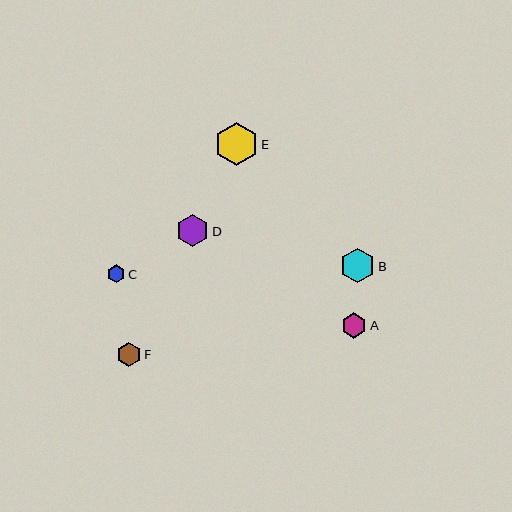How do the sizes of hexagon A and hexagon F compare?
Hexagon A and hexagon F are approximately the same size.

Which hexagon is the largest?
Hexagon E is the largest with a size of approximately 43 pixels.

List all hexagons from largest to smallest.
From largest to smallest: E, B, D, A, F, C.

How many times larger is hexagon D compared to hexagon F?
Hexagon D is approximately 1.4 times the size of hexagon F.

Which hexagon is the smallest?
Hexagon C is the smallest with a size of approximately 18 pixels.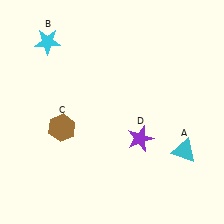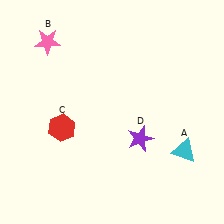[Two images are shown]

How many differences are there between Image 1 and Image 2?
There are 2 differences between the two images.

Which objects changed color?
B changed from cyan to pink. C changed from brown to red.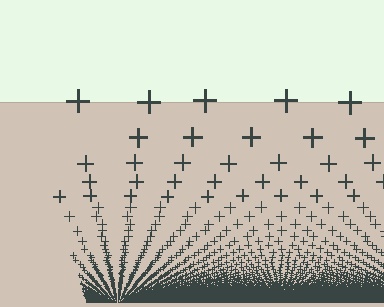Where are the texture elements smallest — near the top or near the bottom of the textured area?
Near the bottom.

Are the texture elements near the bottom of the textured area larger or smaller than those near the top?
Smaller. The gradient is inverted — elements near the bottom are smaller and denser.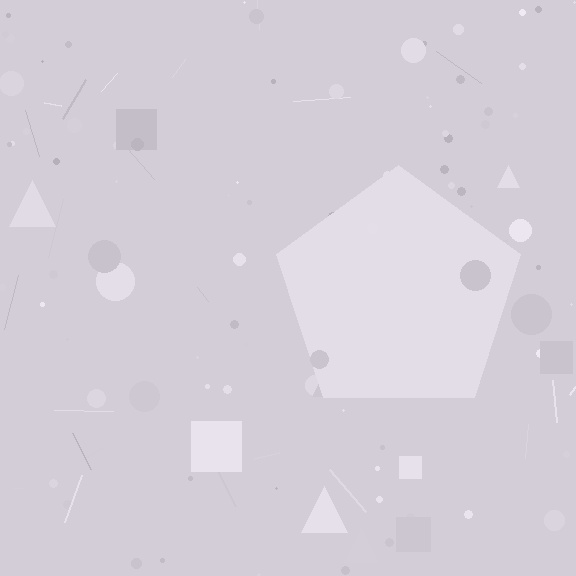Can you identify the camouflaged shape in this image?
The camouflaged shape is a pentagon.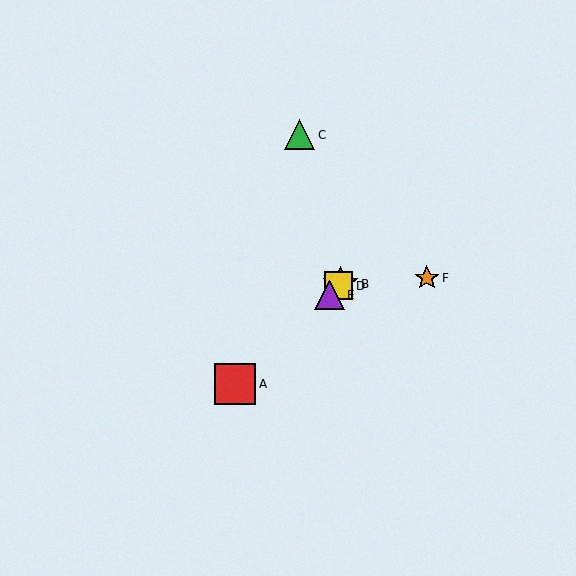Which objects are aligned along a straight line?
Objects A, B, D, E are aligned along a straight line.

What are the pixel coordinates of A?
Object A is at (235, 384).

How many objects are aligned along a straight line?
4 objects (A, B, D, E) are aligned along a straight line.